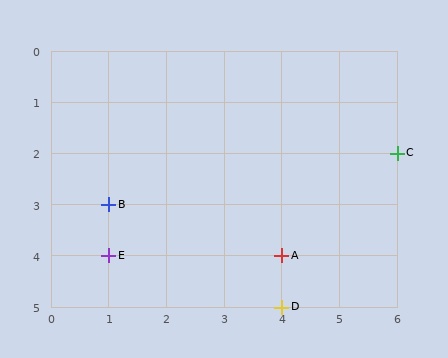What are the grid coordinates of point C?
Point C is at grid coordinates (6, 2).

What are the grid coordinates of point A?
Point A is at grid coordinates (4, 4).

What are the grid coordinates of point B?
Point B is at grid coordinates (1, 3).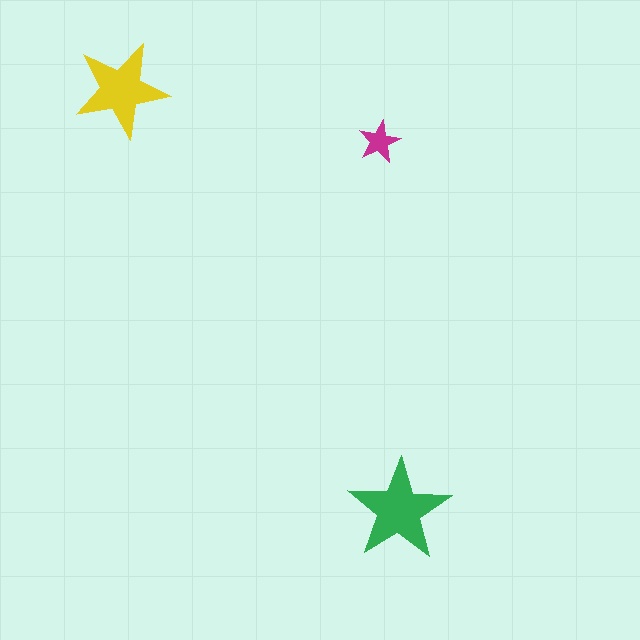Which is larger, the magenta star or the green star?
The green one.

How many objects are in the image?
There are 3 objects in the image.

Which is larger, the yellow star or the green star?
The green one.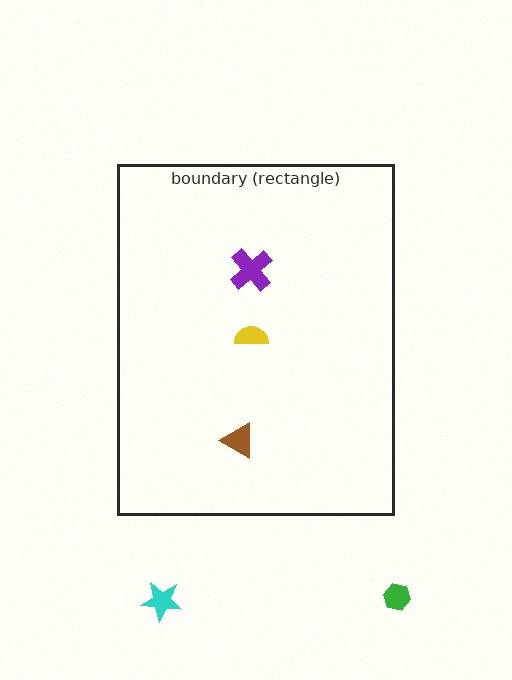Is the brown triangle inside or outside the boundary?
Inside.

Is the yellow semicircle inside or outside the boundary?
Inside.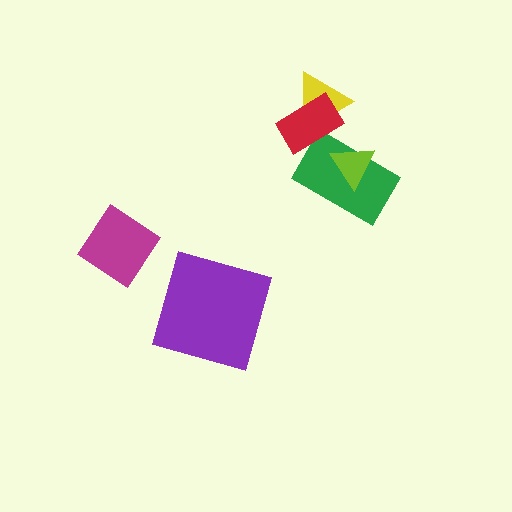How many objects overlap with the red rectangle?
2 objects overlap with the red rectangle.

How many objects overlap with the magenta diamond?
0 objects overlap with the magenta diamond.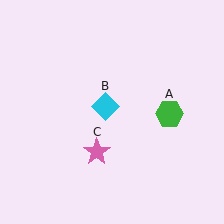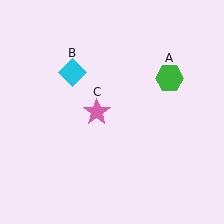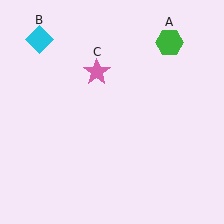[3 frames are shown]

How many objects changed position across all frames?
3 objects changed position: green hexagon (object A), cyan diamond (object B), pink star (object C).